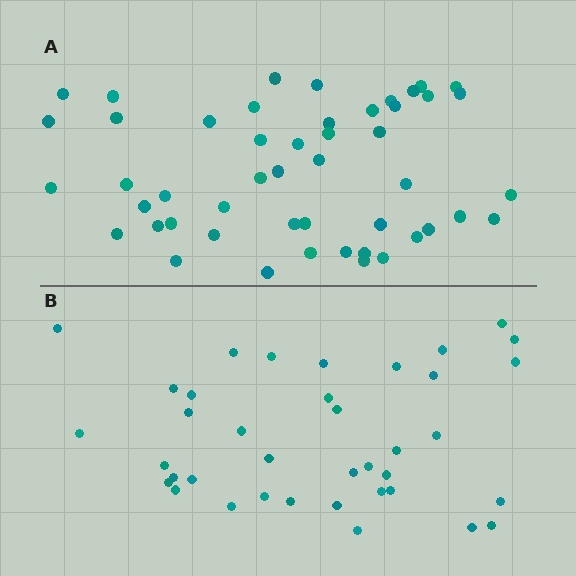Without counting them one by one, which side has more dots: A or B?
Region A (the top region) has more dots.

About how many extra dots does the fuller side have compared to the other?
Region A has roughly 12 or so more dots than region B.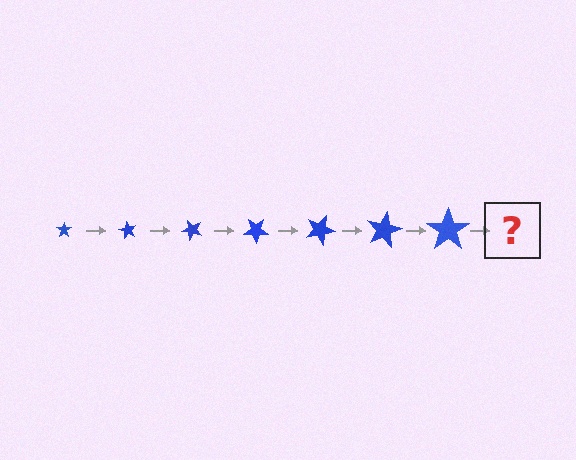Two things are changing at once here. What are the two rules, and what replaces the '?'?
The two rules are that the star grows larger each step and it rotates 60 degrees each step. The '?' should be a star, larger than the previous one and rotated 420 degrees from the start.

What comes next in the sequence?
The next element should be a star, larger than the previous one and rotated 420 degrees from the start.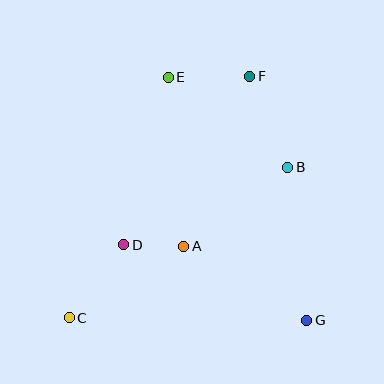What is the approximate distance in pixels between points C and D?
The distance between C and D is approximately 91 pixels.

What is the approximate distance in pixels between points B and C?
The distance between B and C is approximately 265 pixels.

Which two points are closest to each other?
Points A and D are closest to each other.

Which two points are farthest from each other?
Points C and F are farthest from each other.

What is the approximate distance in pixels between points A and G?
The distance between A and G is approximately 143 pixels.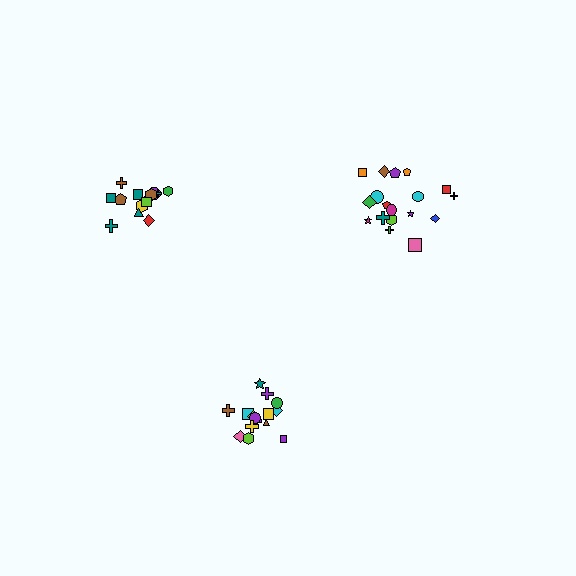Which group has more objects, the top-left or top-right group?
The top-right group.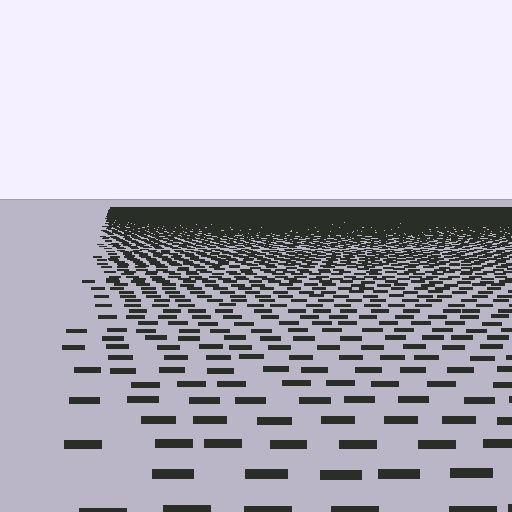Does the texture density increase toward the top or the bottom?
Density increases toward the top.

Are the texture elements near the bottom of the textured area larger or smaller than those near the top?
Larger. Near the bottom, elements are closer to the viewer and appear at a bigger on-screen size.